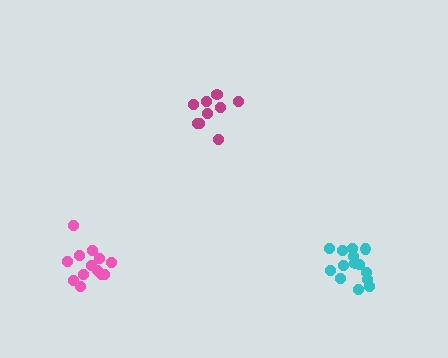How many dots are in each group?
Group 1: 9 dots, Group 2: 14 dots, Group 3: 13 dots (36 total).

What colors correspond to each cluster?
The clusters are colored: magenta, cyan, pink.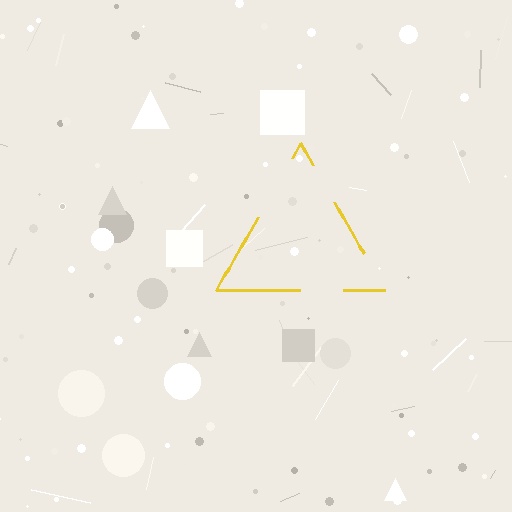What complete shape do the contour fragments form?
The contour fragments form a triangle.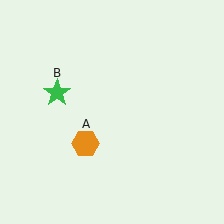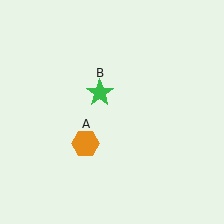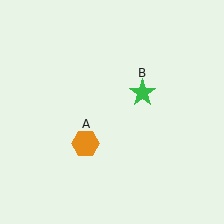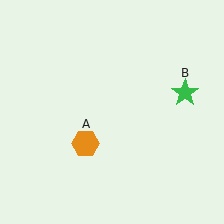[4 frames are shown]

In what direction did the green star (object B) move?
The green star (object B) moved right.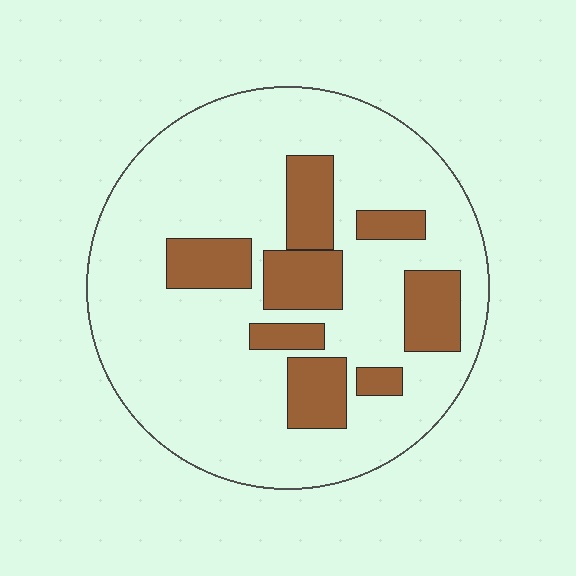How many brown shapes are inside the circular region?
8.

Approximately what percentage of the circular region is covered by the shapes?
Approximately 20%.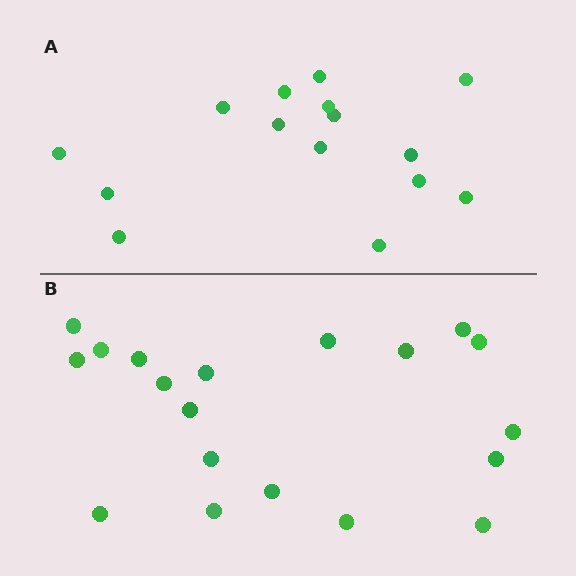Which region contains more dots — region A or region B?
Region B (the bottom region) has more dots.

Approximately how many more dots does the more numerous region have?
Region B has about 4 more dots than region A.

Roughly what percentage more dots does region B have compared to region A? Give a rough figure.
About 25% more.